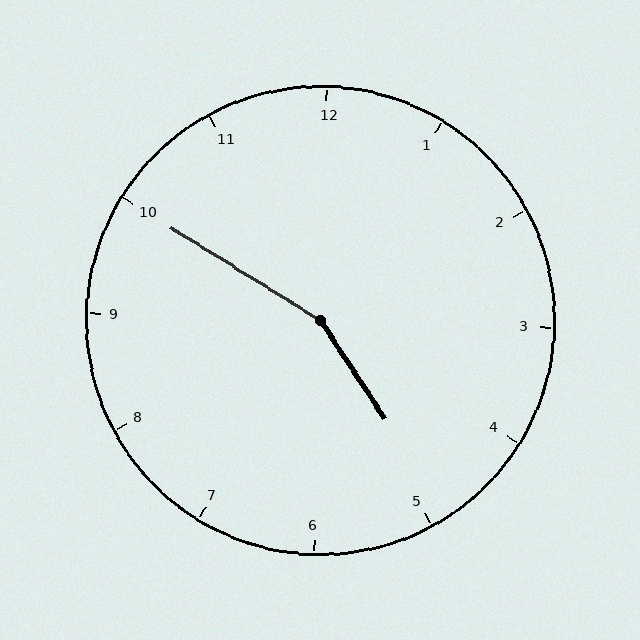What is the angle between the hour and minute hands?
Approximately 155 degrees.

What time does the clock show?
4:50.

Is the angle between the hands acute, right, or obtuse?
It is obtuse.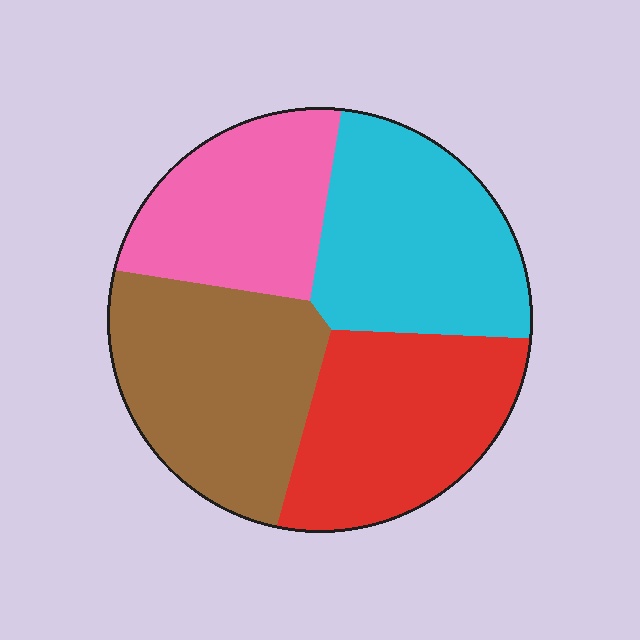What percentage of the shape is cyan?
Cyan takes up about one quarter (1/4) of the shape.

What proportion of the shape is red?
Red takes up between a quarter and a half of the shape.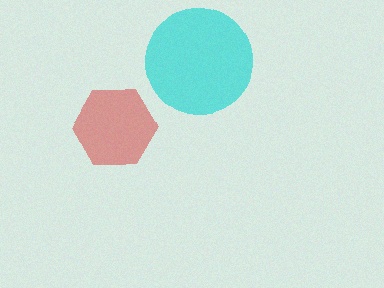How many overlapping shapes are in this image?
There are 2 overlapping shapes in the image.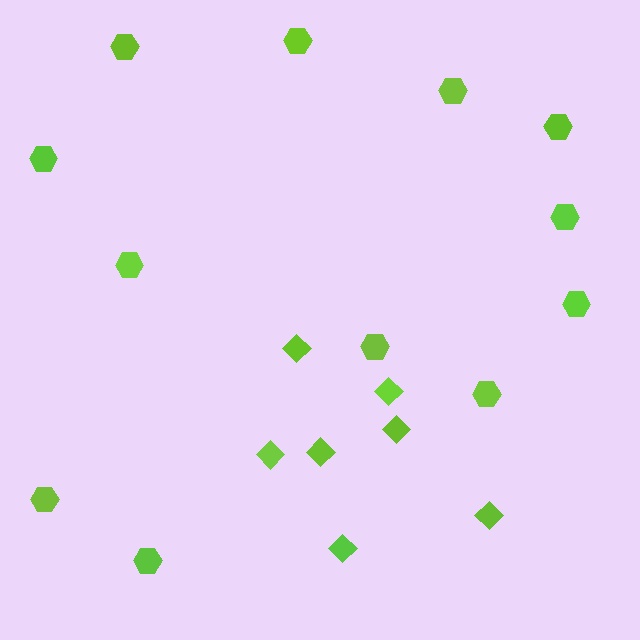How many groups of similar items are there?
There are 2 groups: one group of hexagons (12) and one group of diamonds (7).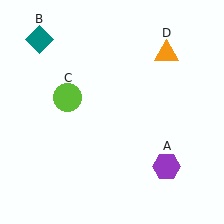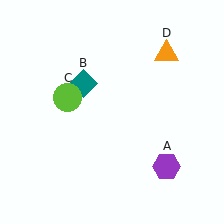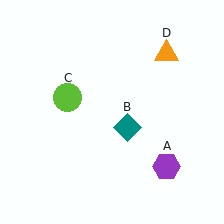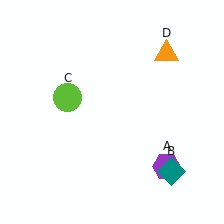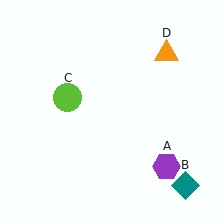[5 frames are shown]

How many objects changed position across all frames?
1 object changed position: teal diamond (object B).